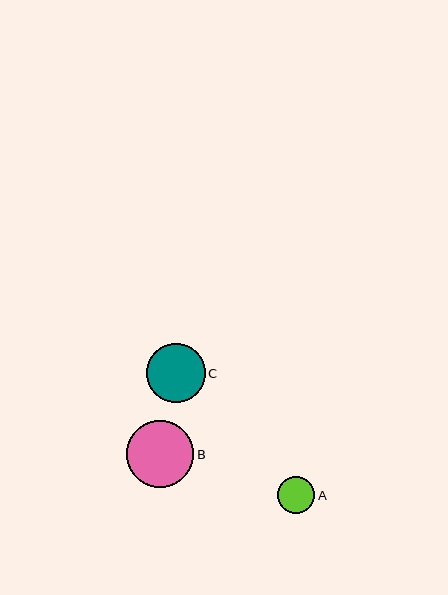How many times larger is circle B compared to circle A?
Circle B is approximately 1.8 times the size of circle A.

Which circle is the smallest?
Circle A is the smallest with a size of approximately 37 pixels.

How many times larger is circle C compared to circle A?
Circle C is approximately 1.6 times the size of circle A.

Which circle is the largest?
Circle B is the largest with a size of approximately 67 pixels.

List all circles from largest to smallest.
From largest to smallest: B, C, A.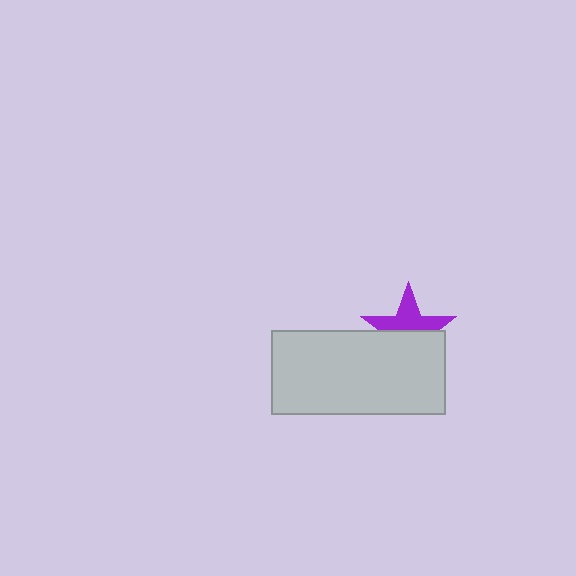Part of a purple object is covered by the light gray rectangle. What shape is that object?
It is a star.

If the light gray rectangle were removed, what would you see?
You would see the complete purple star.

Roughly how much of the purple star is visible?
About half of it is visible (roughly 50%).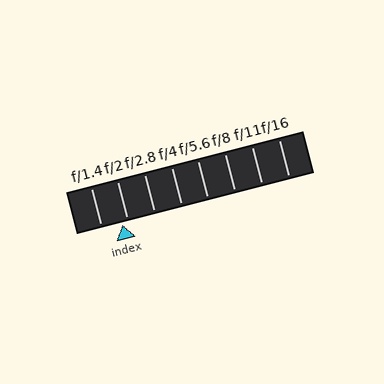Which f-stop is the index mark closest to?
The index mark is closest to f/2.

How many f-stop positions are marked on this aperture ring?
There are 8 f-stop positions marked.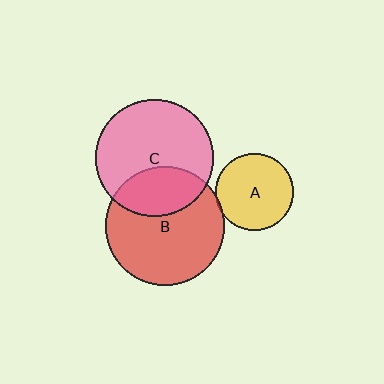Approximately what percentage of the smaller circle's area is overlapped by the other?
Approximately 30%.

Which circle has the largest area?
Circle B (red).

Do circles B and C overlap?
Yes.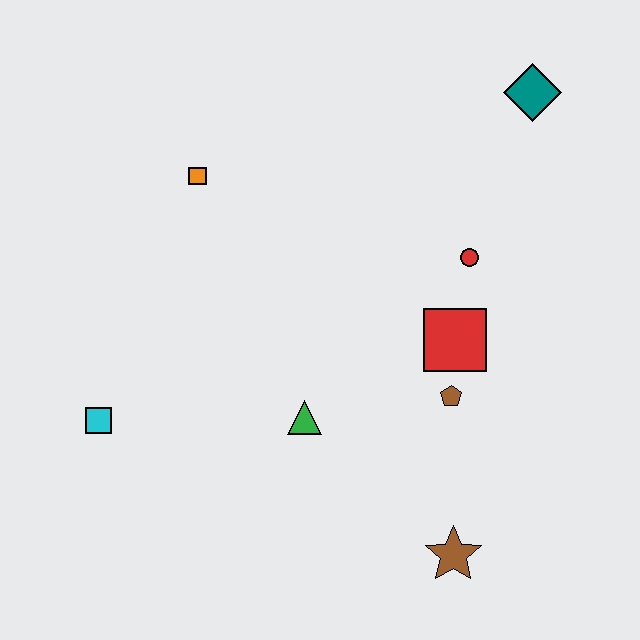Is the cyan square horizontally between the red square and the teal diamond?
No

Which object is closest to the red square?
The brown pentagon is closest to the red square.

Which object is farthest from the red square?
The cyan square is farthest from the red square.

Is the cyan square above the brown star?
Yes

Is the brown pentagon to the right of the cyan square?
Yes